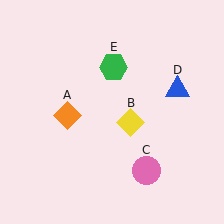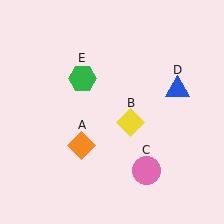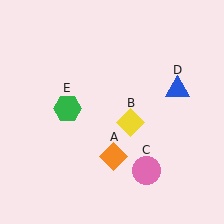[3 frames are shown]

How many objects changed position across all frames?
2 objects changed position: orange diamond (object A), green hexagon (object E).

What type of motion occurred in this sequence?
The orange diamond (object A), green hexagon (object E) rotated counterclockwise around the center of the scene.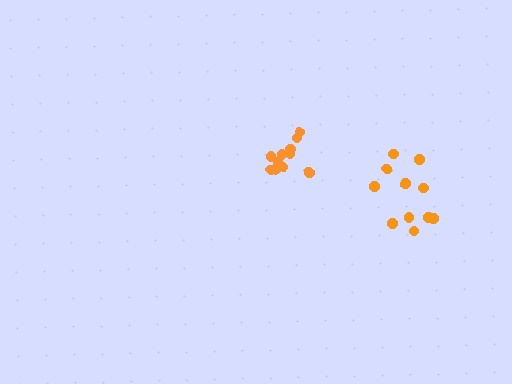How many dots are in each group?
Group 1: 11 dots, Group 2: 12 dots (23 total).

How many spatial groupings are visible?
There are 2 spatial groupings.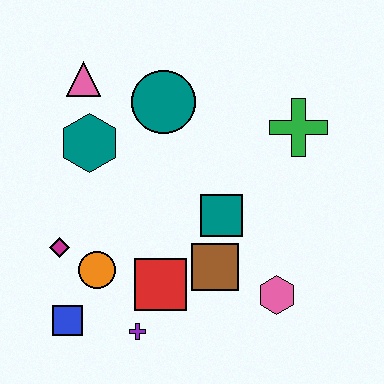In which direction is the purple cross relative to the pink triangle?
The purple cross is below the pink triangle.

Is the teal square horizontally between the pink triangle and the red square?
No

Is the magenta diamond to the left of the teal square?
Yes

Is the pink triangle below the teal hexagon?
No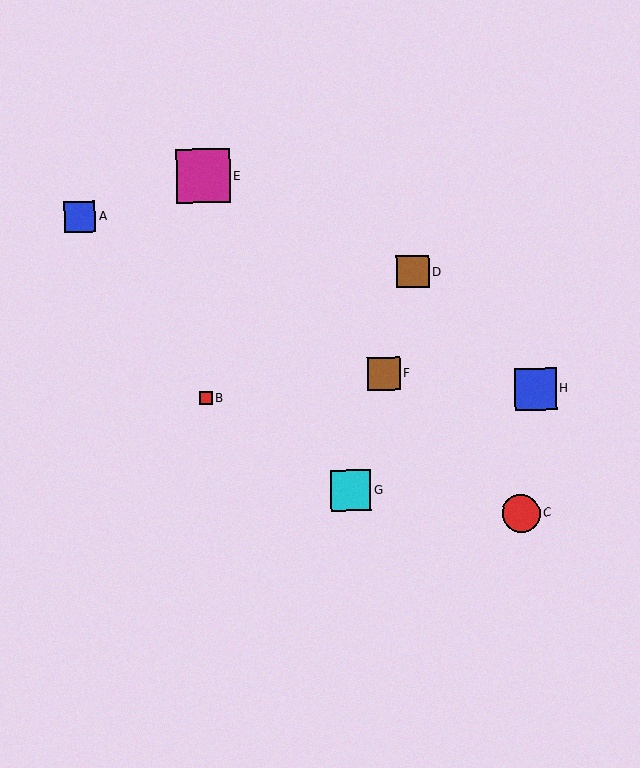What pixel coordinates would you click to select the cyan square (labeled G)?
Click at (350, 490) to select the cyan square G.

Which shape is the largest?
The magenta square (labeled E) is the largest.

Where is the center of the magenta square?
The center of the magenta square is at (203, 176).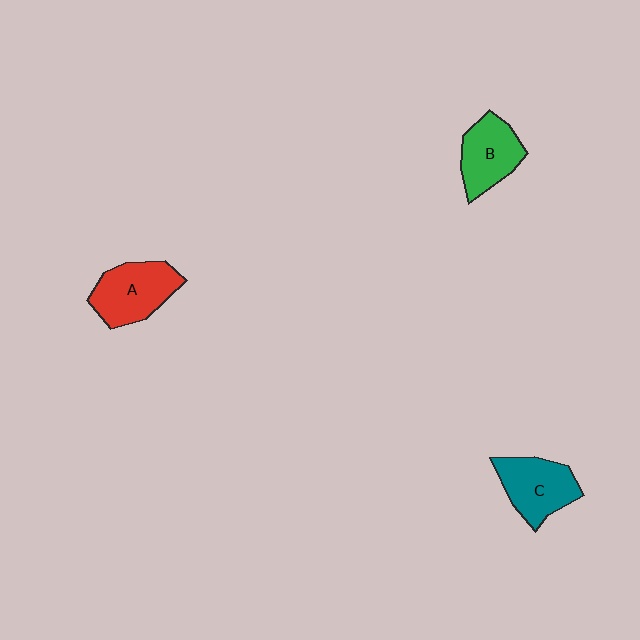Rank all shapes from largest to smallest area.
From largest to smallest: A (red), C (teal), B (green).